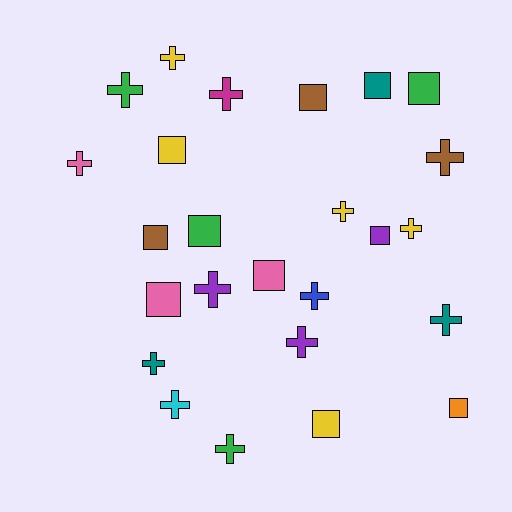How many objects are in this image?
There are 25 objects.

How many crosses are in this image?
There are 14 crosses.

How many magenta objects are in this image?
There is 1 magenta object.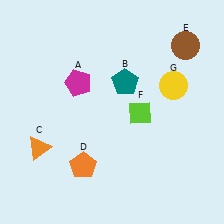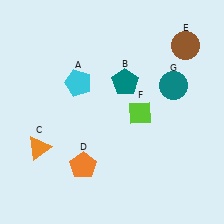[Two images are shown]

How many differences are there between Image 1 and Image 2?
There are 2 differences between the two images.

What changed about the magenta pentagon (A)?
In Image 1, A is magenta. In Image 2, it changed to cyan.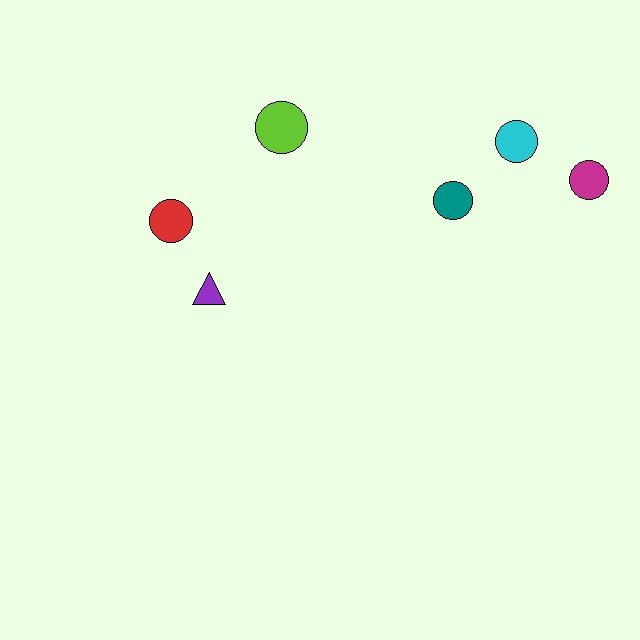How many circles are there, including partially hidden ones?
There are 5 circles.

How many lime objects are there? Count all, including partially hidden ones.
There is 1 lime object.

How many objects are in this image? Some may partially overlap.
There are 6 objects.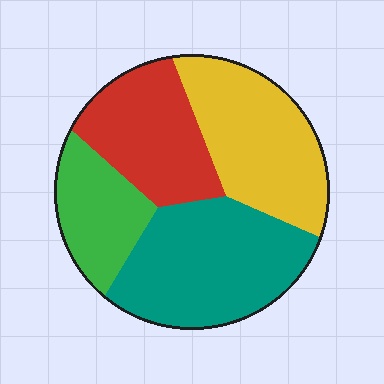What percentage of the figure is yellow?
Yellow takes up about one quarter (1/4) of the figure.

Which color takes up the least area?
Green, at roughly 15%.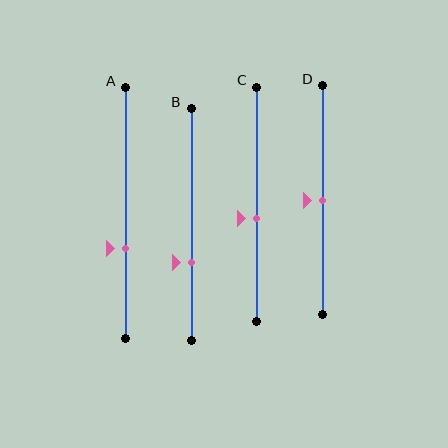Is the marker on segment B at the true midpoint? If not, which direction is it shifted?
No, the marker on segment B is shifted downward by about 16% of the segment length.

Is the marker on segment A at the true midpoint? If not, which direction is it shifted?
No, the marker on segment A is shifted downward by about 14% of the segment length.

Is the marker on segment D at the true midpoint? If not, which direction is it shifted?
Yes, the marker on segment D is at the true midpoint.